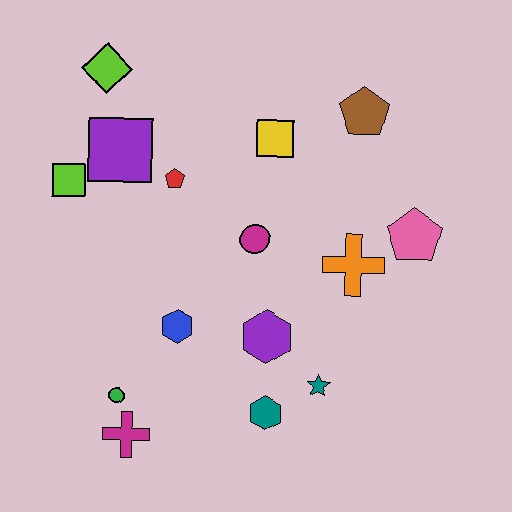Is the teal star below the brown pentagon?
Yes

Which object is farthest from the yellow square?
The magenta cross is farthest from the yellow square.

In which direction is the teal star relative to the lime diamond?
The teal star is below the lime diamond.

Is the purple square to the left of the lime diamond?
No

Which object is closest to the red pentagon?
The purple square is closest to the red pentagon.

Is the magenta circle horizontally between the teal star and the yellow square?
No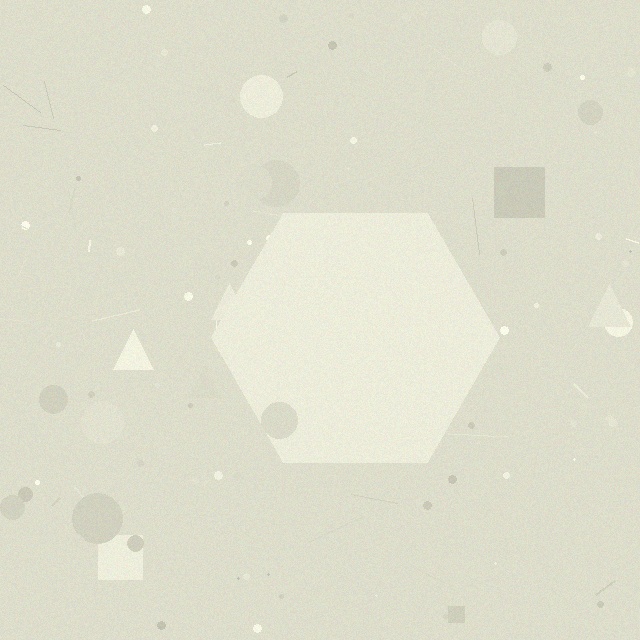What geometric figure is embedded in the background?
A hexagon is embedded in the background.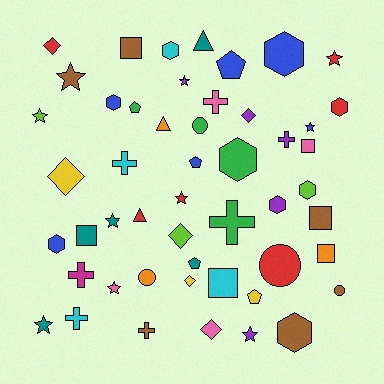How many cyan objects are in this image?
There are 4 cyan objects.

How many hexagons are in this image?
There are 9 hexagons.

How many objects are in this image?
There are 50 objects.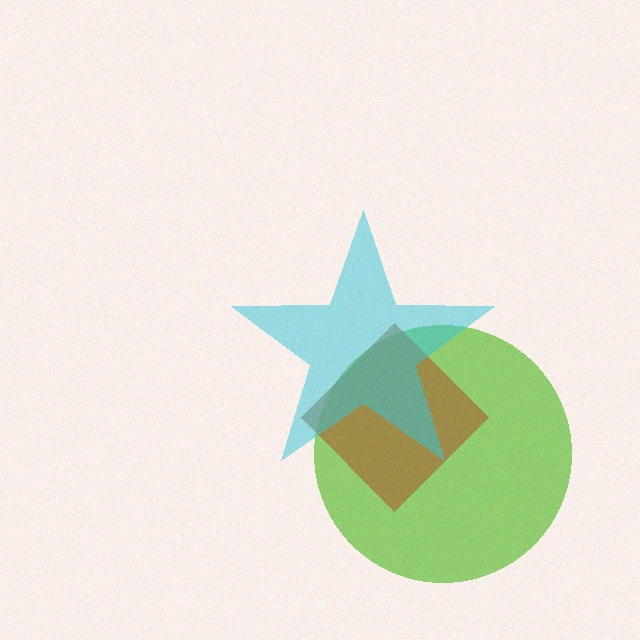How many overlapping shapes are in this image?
There are 3 overlapping shapes in the image.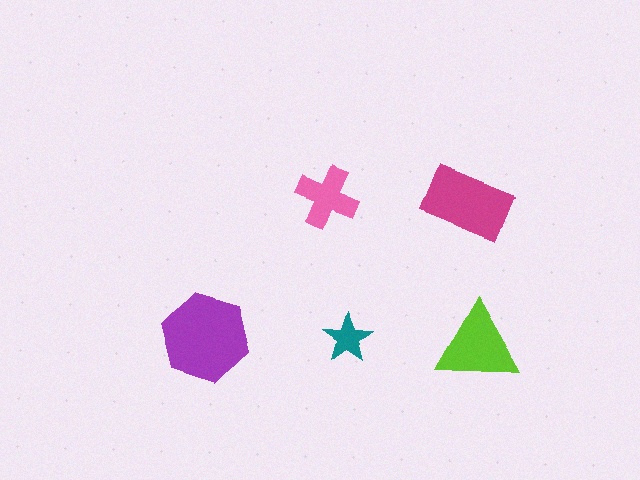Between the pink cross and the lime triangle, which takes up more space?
The lime triangle.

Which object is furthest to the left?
The purple hexagon is leftmost.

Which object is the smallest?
The teal star.